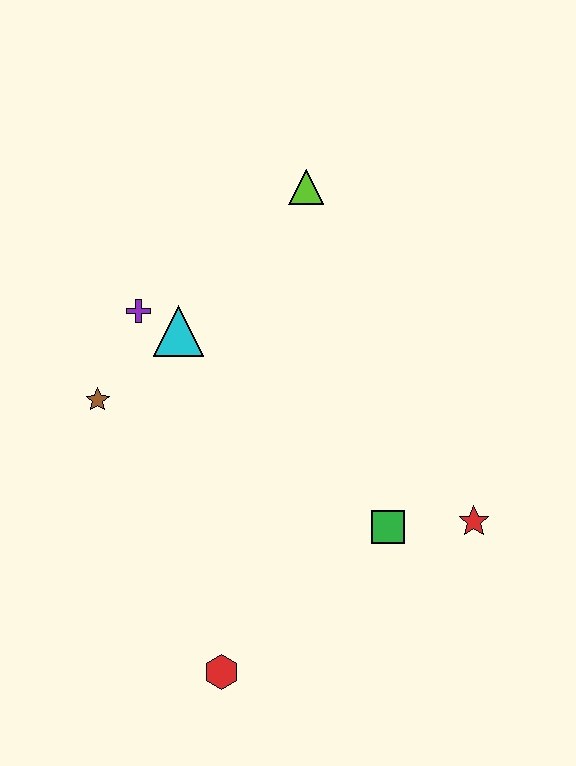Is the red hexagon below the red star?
Yes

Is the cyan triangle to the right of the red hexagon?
No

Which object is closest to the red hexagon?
The green square is closest to the red hexagon.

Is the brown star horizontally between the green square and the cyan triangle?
No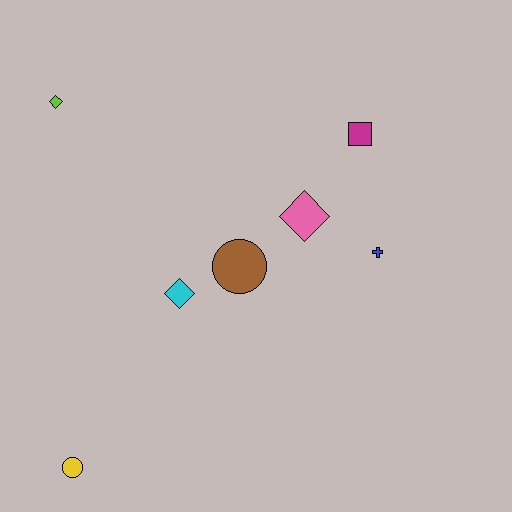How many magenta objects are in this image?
There is 1 magenta object.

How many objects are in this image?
There are 7 objects.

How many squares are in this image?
There is 1 square.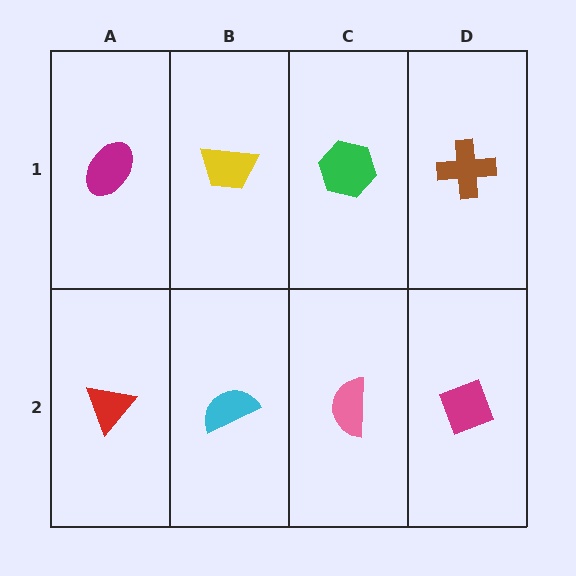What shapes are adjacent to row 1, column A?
A red triangle (row 2, column A), a yellow trapezoid (row 1, column B).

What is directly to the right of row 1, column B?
A green hexagon.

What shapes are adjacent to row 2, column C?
A green hexagon (row 1, column C), a cyan semicircle (row 2, column B), a magenta diamond (row 2, column D).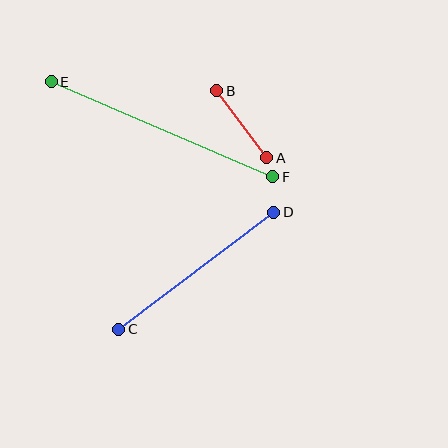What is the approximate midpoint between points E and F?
The midpoint is at approximately (162, 129) pixels.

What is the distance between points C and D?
The distance is approximately 194 pixels.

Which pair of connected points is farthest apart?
Points E and F are farthest apart.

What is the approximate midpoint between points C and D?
The midpoint is at approximately (196, 271) pixels.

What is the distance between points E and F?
The distance is approximately 241 pixels.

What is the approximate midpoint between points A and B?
The midpoint is at approximately (242, 124) pixels.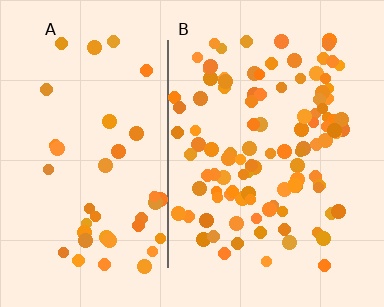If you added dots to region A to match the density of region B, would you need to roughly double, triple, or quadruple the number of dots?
Approximately triple.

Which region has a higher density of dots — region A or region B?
B (the right).